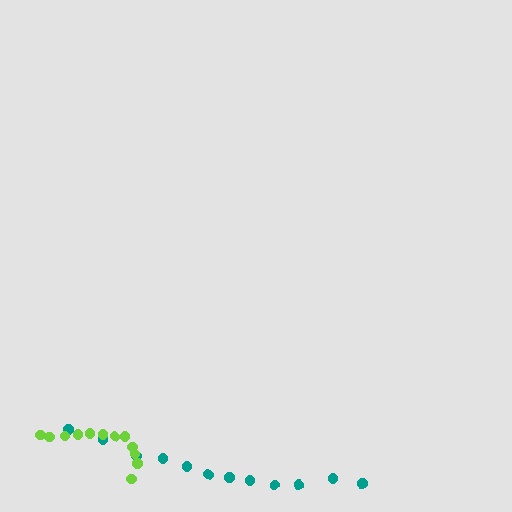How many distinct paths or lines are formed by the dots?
There are 2 distinct paths.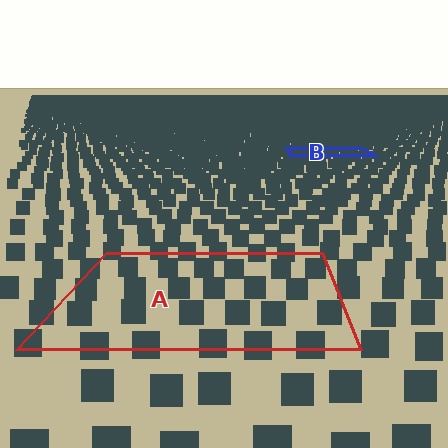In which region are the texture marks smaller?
The texture marks are smaller in region B, because it is farther away.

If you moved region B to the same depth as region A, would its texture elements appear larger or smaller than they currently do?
They would appear larger. At a closer depth, the same texture elements are projected at a bigger on-screen size.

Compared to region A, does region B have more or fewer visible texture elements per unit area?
Region B has more texture elements per unit area — they are packed more densely because it is farther away.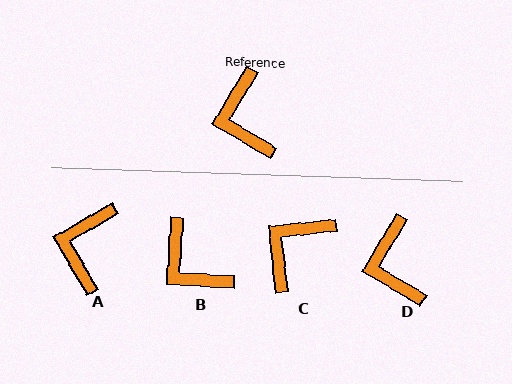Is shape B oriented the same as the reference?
No, it is off by about 27 degrees.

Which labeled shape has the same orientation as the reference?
D.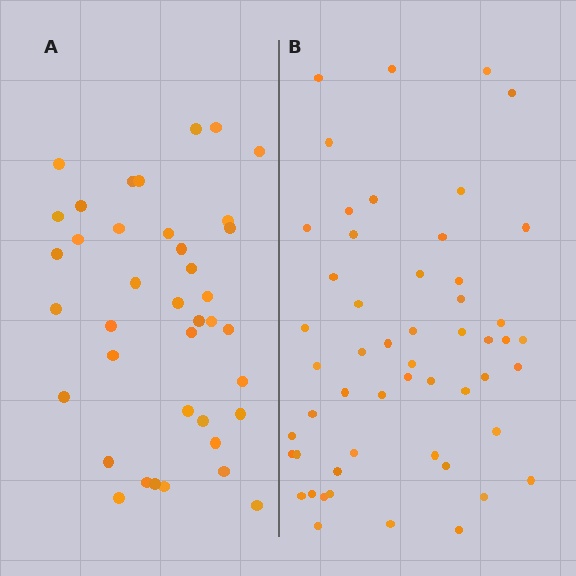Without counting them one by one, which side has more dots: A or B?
Region B (the right region) has more dots.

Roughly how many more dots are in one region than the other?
Region B has approximately 15 more dots than region A.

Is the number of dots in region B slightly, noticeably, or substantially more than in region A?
Region B has noticeably more, but not dramatically so. The ratio is roughly 1.4 to 1.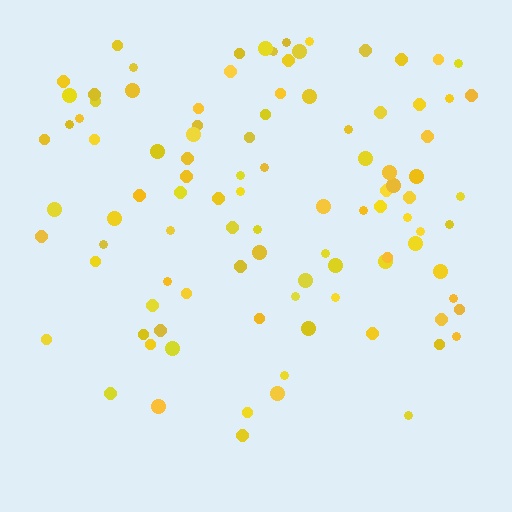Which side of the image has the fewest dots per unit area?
The bottom.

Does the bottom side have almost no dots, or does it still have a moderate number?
Still a moderate number, just noticeably fewer than the top.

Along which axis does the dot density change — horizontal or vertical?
Vertical.